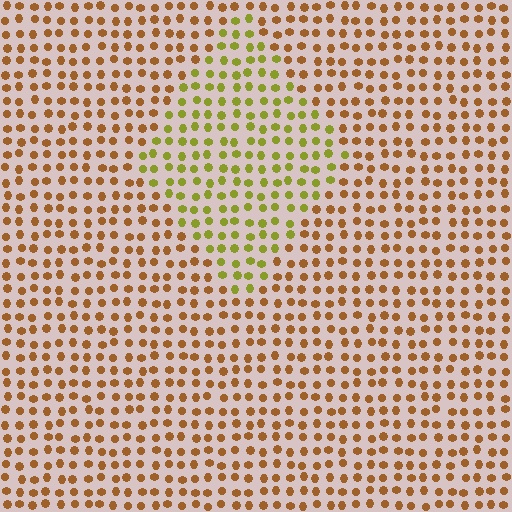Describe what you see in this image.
The image is filled with small brown elements in a uniform arrangement. A diamond-shaped region is visible where the elements are tinted to a slightly different hue, forming a subtle color boundary.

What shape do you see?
I see a diamond.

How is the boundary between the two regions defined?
The boundary is defined purely by a slight shift in hue (about 42 degrees). Spacing, size, and orientation are identical on both sides.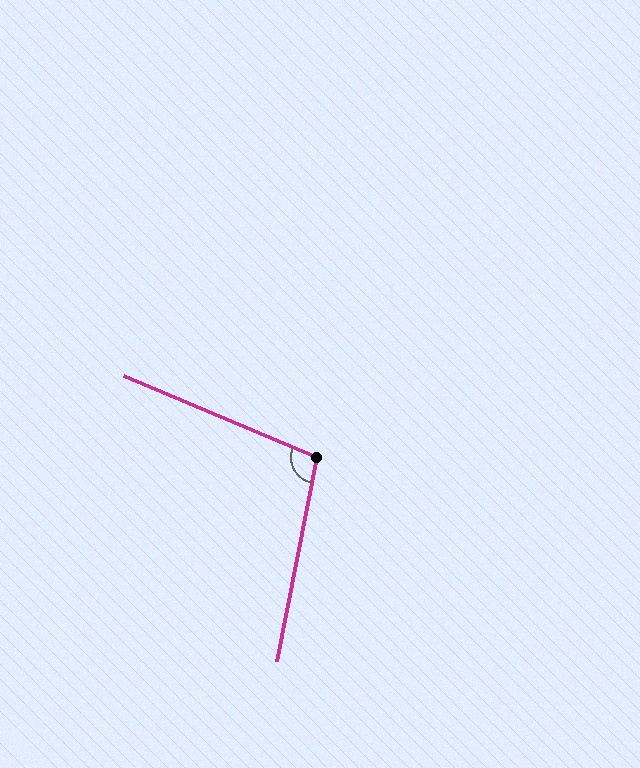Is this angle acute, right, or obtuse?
It is obtuse.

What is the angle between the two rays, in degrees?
Approximately 102 degrees.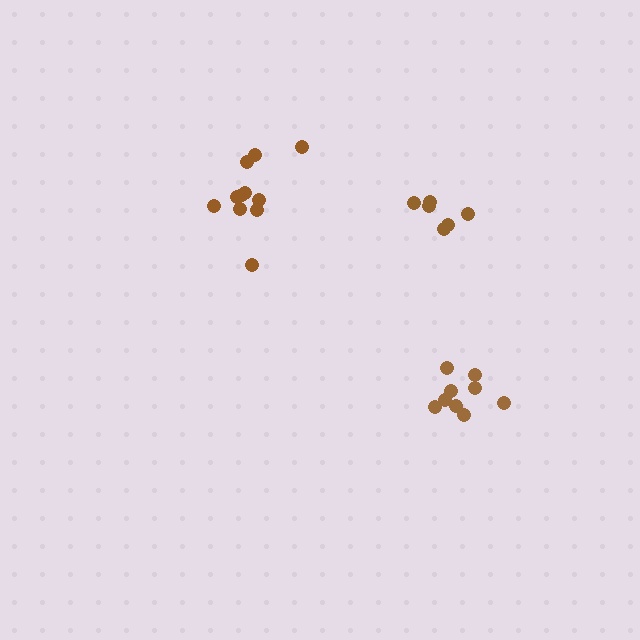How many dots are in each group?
Group 1: 9 dots, Group 2: 11 dots, Group 3: 6 dots (26 total).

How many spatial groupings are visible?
There are 3 spatial groupings.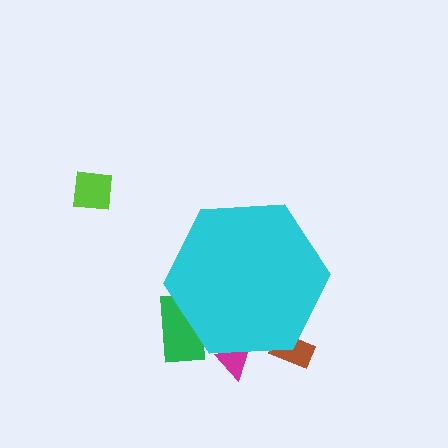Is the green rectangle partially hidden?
Yes, the green rectangle is partially hidden behind the cyan hexagon.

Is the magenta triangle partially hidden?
Yes, the magenta triangle is partially hidden behind the cyan hexagon.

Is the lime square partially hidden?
No, the lime square is fully visible.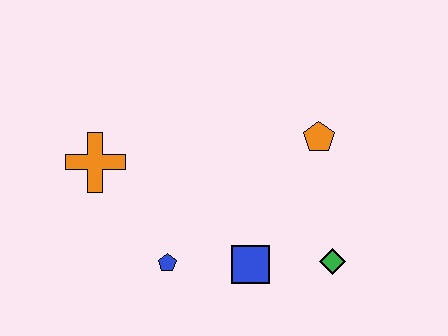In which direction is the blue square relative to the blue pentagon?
The blue square is to the right of the blue pentagon.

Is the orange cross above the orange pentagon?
No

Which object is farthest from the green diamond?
The orange cross is farthest from the green diamond.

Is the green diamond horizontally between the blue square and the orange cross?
No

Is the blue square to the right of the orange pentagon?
No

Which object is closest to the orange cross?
The blue pentagon is closest to the orange cross.